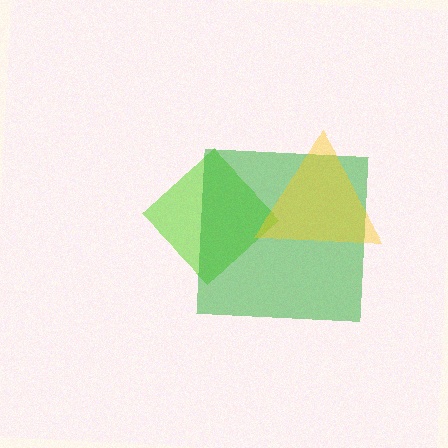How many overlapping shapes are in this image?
There are 3 overlapping shapes in the image.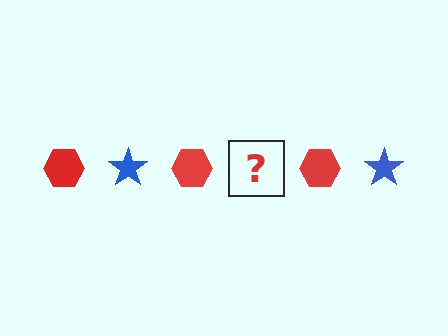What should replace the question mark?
The question mark should be replaced with a blue star.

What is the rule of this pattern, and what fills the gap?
The rule is that the pattern alternates between red hexagon and blue star. The gap should be filled with a blue star.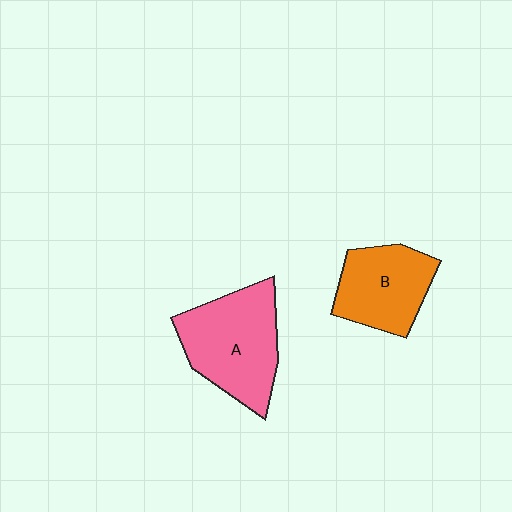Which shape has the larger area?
Shape A (pink).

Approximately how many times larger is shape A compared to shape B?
Approximately 1.3 times.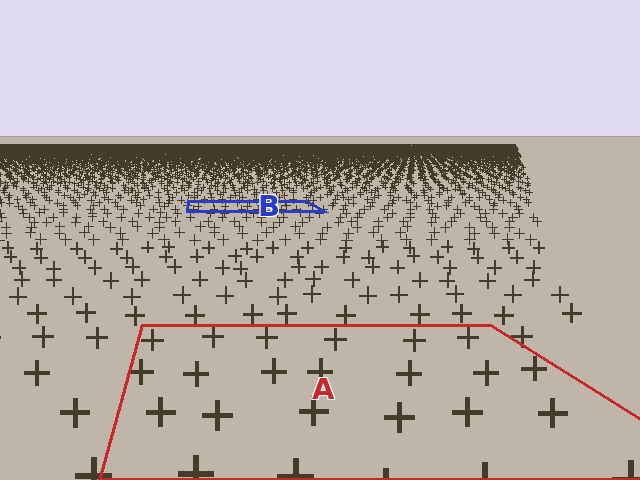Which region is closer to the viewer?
Region A is closer. The texture elements there are larger and more spread out.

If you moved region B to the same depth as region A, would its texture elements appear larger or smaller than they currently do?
They would appear larger. At a closer depth, the same texture elements are projected at a bigger on-screen size.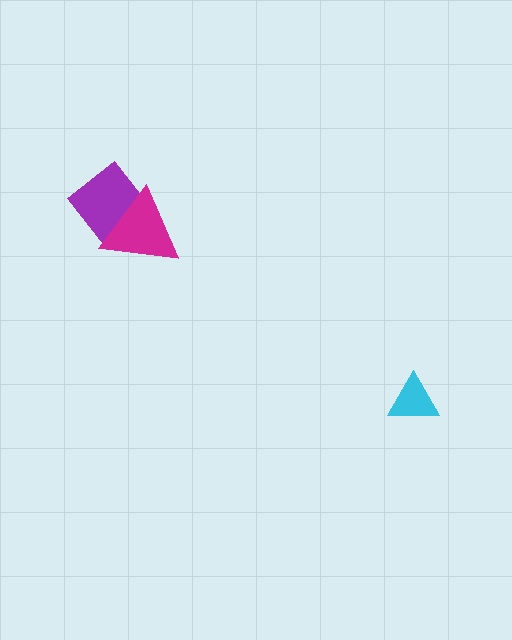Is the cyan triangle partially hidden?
No, no other shape covers it.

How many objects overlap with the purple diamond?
1 object overlaps with the purple diamond.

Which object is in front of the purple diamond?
The magenta triangle is in front of the purple diamond.